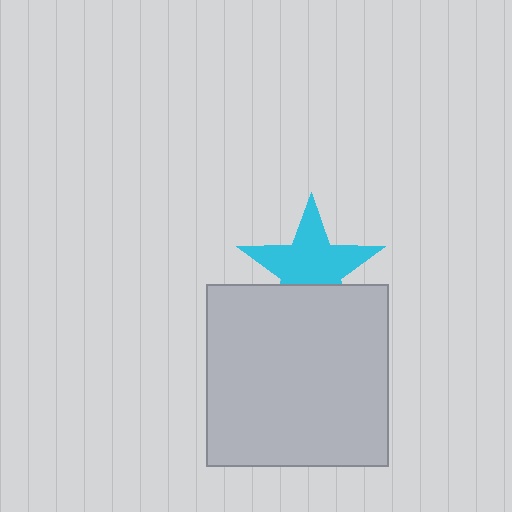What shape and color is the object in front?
The object in front is a light gray square.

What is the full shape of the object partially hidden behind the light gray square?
The partially hidden object is a cyan star.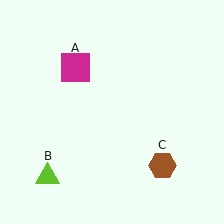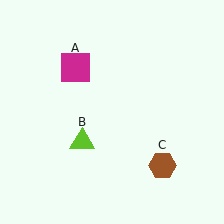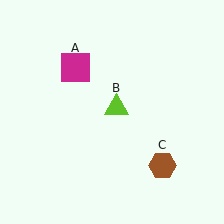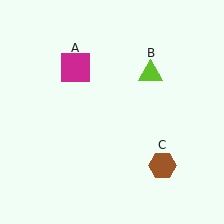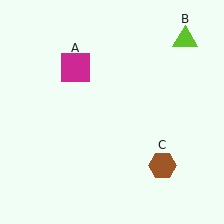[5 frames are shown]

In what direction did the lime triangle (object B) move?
The lime triangle (object B) moved up and to the right.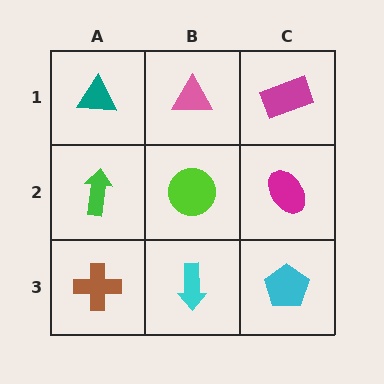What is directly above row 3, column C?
A magenta ellipse.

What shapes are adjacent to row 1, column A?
A green arrow (row 2, column A), a pink triangle (row 1, column B).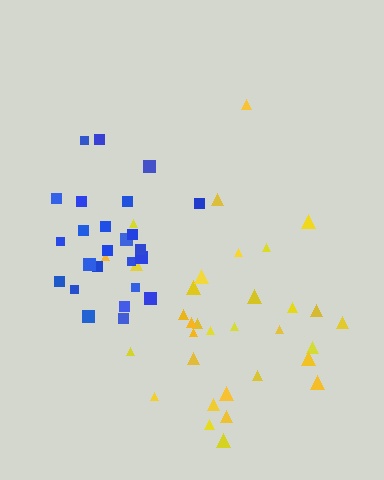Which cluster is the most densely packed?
Blue.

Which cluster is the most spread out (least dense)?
Yellow.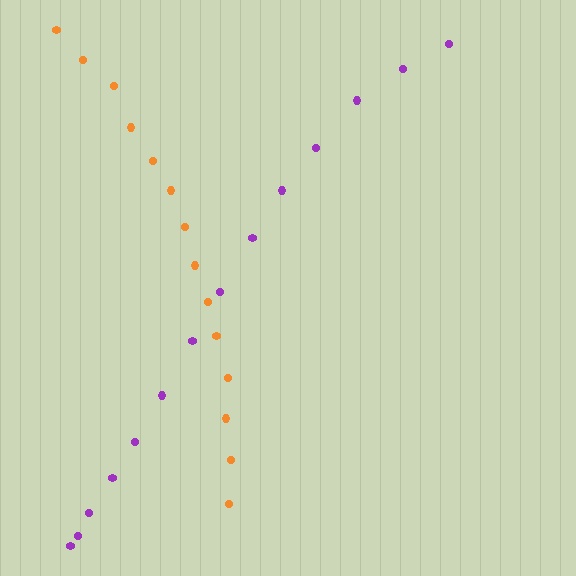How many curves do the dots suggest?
There are 2 distinct paths.